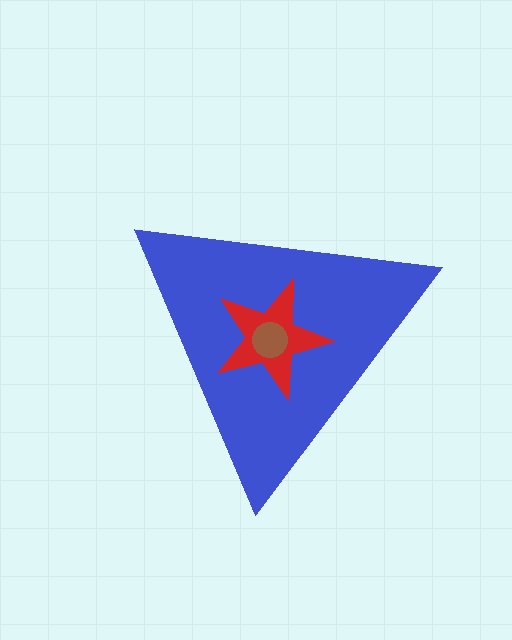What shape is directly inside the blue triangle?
The red star.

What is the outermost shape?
The blue triangle.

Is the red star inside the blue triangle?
Yes.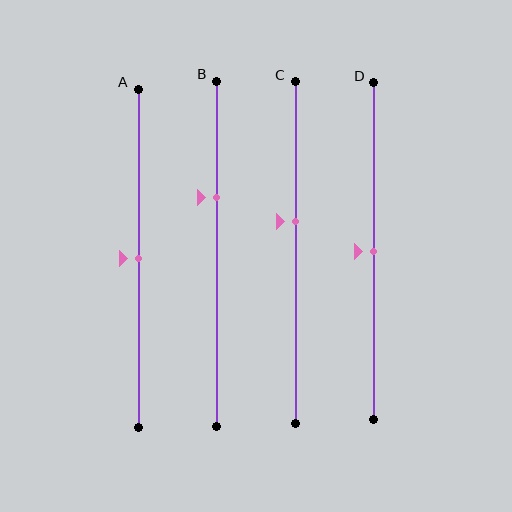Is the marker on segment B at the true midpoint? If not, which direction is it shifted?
No, the marker on segment B is shifted upward by about 16% of the segment length.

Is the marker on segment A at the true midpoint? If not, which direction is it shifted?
Yes, the marker on segment A is at the true midpoint.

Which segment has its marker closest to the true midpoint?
Segment A has its marker closest to the true midpoint.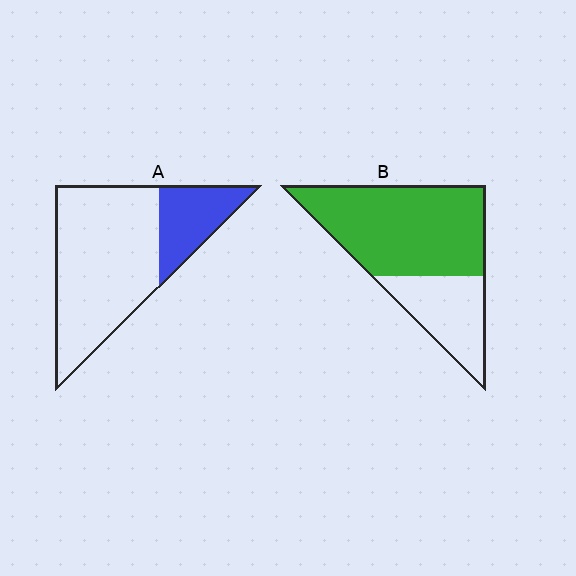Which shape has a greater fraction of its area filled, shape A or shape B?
Shape B.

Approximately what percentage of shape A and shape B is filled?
A is approximately 25% and B is approximately 70%.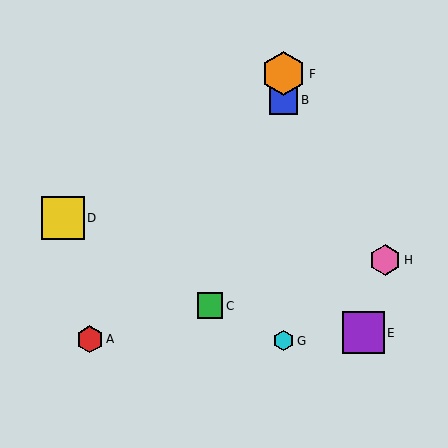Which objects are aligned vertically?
Objects B, F, G are aligned vertically.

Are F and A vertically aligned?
No, F is at x≈284 and A is at x≈90.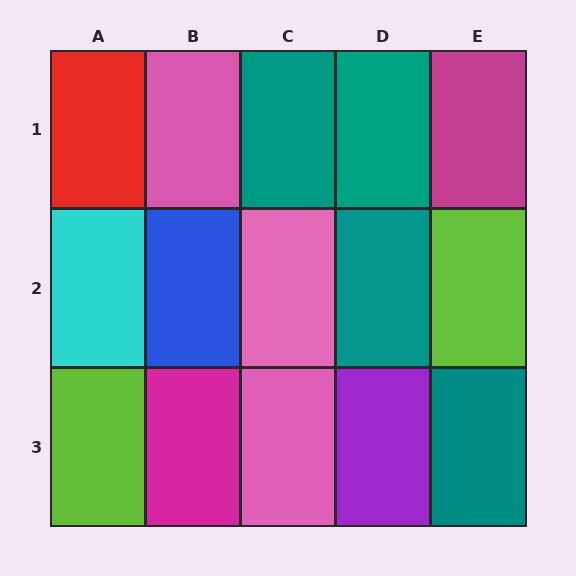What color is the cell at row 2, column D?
Teal.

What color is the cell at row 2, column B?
Blue.